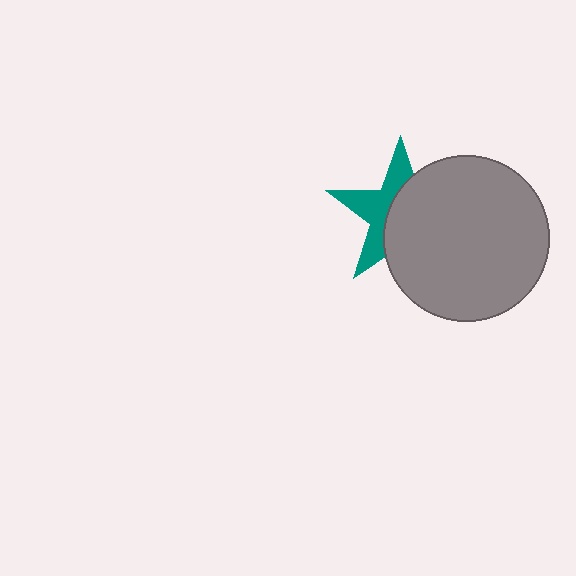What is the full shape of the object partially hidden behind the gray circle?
The partially hidden object is a teal star.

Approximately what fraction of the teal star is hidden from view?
Roughly 56% of the teal star is hidden behind the gray circle.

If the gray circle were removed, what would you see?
You would see the complete teal star.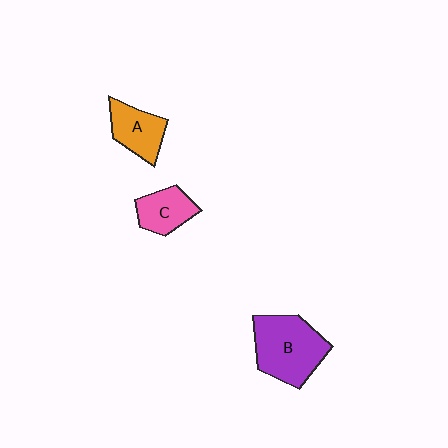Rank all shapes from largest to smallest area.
From largest to smallest: B (purple), A (orange), C (pink).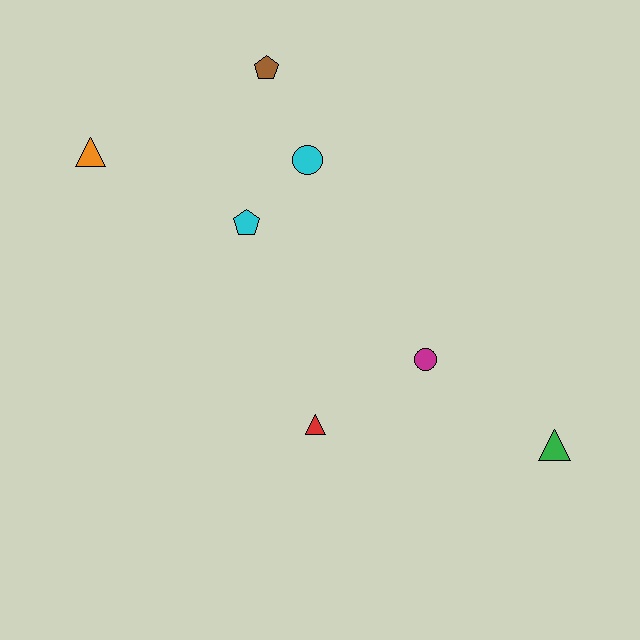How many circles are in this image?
There are 2 circles.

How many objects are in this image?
There are 7 objects.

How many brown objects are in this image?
There is 1 brown object.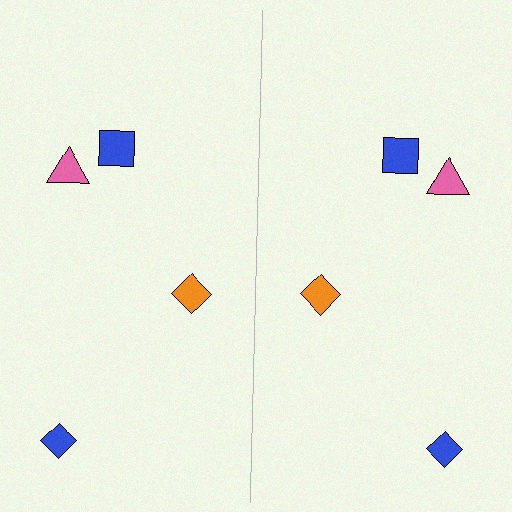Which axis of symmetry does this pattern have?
The pattern has a vertical axis of symmetry running through the center of the image.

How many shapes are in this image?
There are 8 shapes in this image.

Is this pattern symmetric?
Yes, this pattern has bilateral (reflection) symmetry.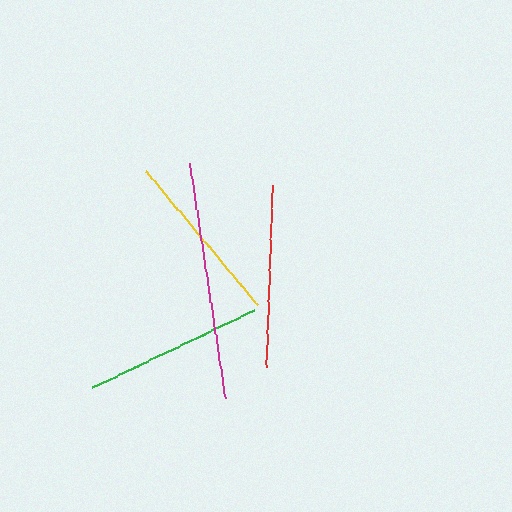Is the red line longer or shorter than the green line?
The red line is longer than the green line.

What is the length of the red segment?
The red segment is approximately 182 pixels long.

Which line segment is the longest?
The magenta line is the longest at approximately 238 pixels.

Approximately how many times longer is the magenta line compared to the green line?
The magenta line is approximately 1.3 times the length of the green line.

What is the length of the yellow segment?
The yellow segment is approximately 174 pixels long.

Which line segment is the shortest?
The yellow line is the shortest at approximately 174 pixels.